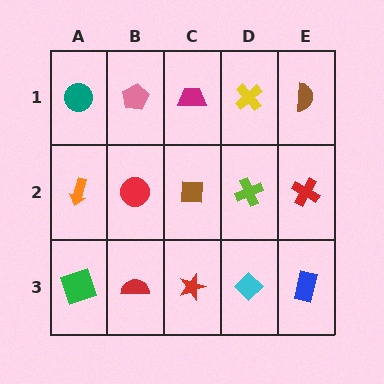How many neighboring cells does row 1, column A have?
2.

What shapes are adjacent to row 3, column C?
A brown square (row 2, column C), a red semicircle (row 3, column B), a cyan diamond (row 3, column D).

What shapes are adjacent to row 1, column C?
A brown square (row 2, column C), a pink pentagon (row 1, column B), a yellow cross (row 1, column D).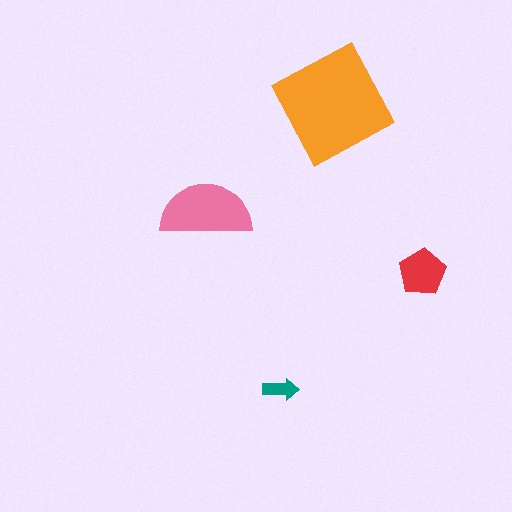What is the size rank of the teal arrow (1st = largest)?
4th.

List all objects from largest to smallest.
The orange diamond, the pink semicircle, the red pentagon, the teal arrow.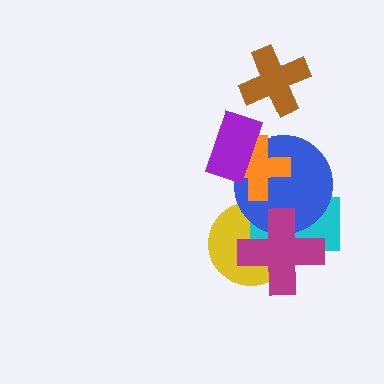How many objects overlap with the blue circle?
5 objects overlap with the blue circle.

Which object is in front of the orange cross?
The purple rectangle is in front of the orange cross.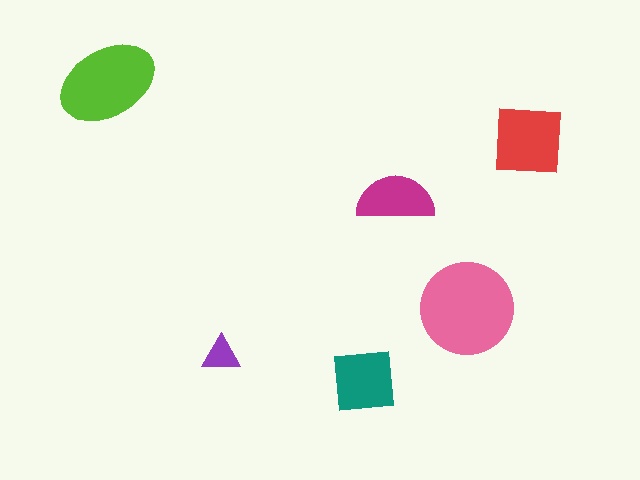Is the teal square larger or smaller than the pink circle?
Smaller.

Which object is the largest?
The pink circle.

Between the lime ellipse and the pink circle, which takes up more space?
The pink circle.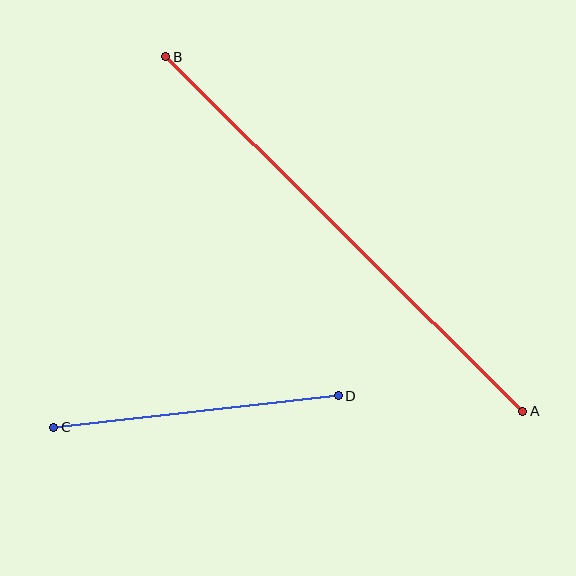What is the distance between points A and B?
The distance is approximately 503 pixels.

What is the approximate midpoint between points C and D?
The midpoint is at approximately (196, 412) pixels.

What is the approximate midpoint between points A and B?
The midpoint is at approximately (344, 234) pixels.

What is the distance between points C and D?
The distance is approximately 286 pixels.